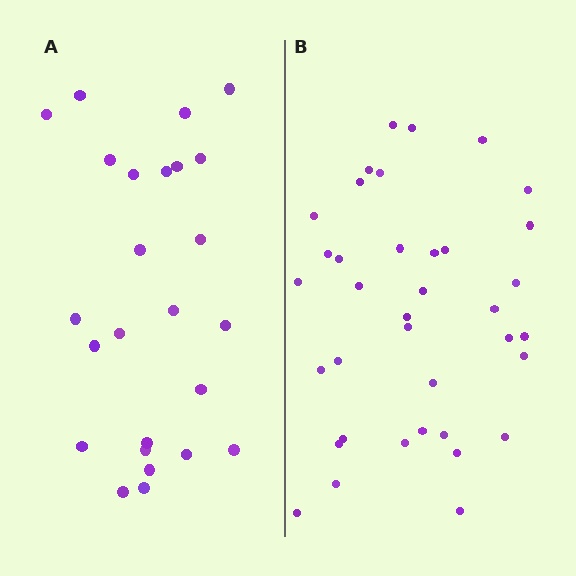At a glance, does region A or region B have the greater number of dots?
Region B (the right region) has more dots.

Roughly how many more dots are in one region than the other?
Region B has roughly 12 or so more dots than region A.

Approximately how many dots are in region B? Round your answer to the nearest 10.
About 40 dots. (The exact count is 37, which rounds to 40.)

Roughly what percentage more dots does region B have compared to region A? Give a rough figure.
About 50% more.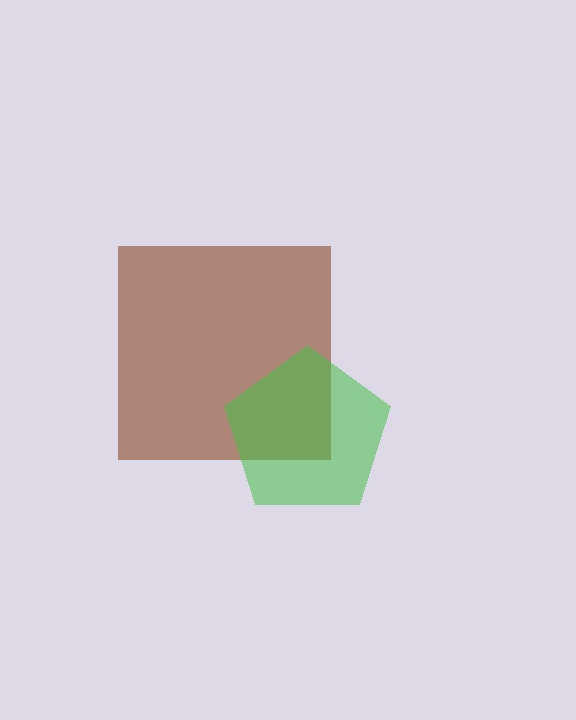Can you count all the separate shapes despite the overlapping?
Yes, there are 2 separate shapes.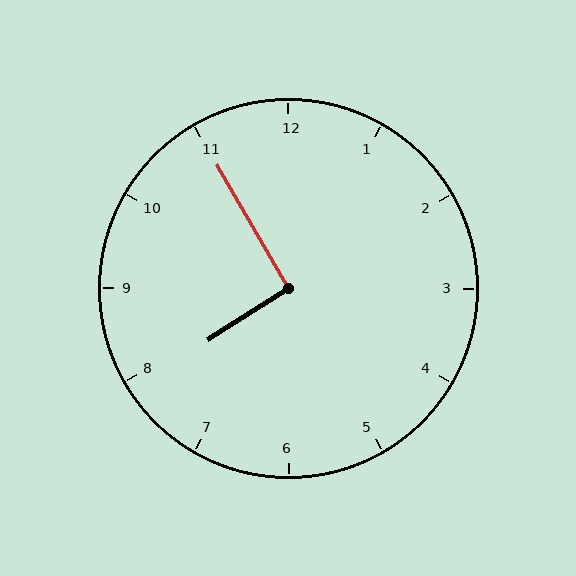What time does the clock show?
7:55.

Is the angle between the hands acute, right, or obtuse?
It is right.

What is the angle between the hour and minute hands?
Approximately 92 degrees.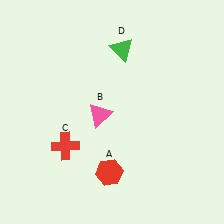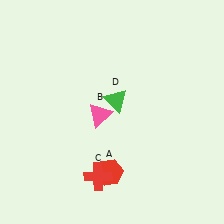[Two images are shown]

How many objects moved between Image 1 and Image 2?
2 objects moved between the two images.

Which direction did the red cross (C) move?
The red cross (C) moved right.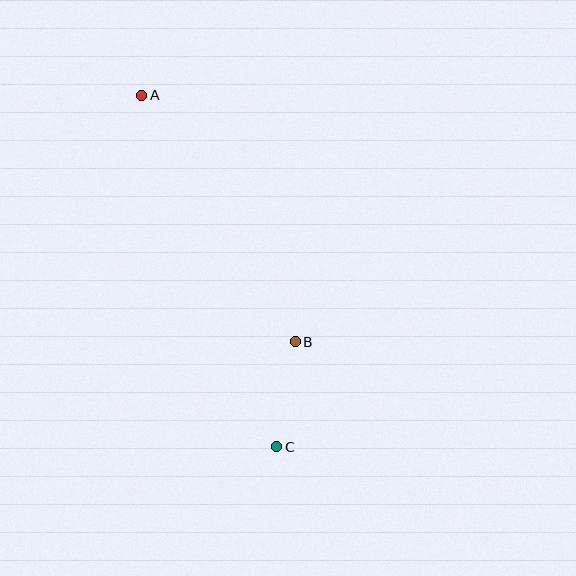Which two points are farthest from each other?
Points A and C are farthest from each other.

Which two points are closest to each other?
Points B and C are closest to each other.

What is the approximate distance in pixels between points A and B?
The distance between A and B is approximately 291 pixels.